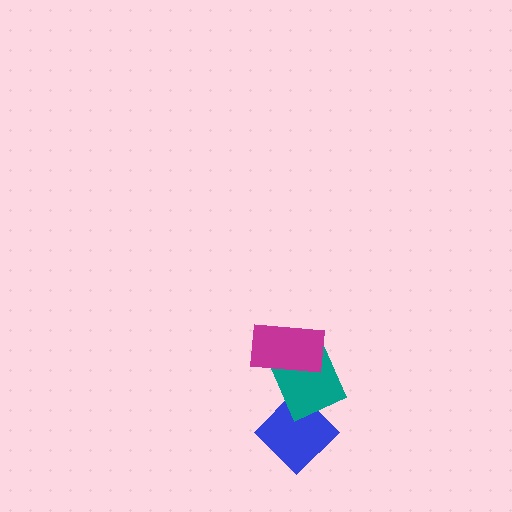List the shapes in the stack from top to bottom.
From top to bottom: the magenta rectangle, the teal diamond, the blue diamond.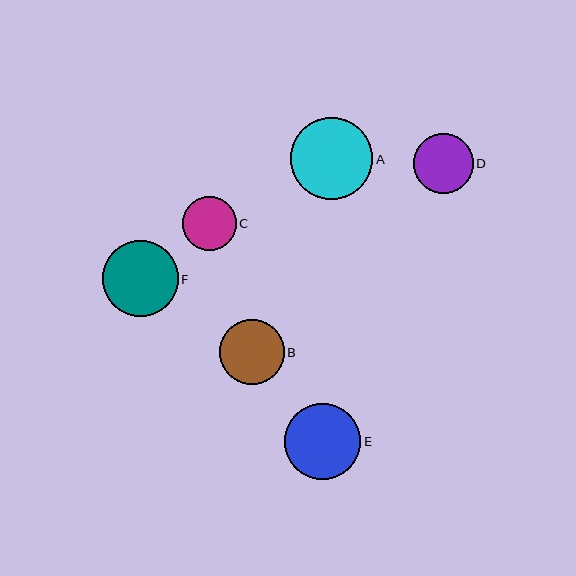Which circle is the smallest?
Circle C is the smallest with a size of approximately 54 pixels.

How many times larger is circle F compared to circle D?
Circle F is approximately 1.3 times the size of circle D.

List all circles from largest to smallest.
From largest to smallest: A, E, F, B, D, C.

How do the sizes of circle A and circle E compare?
Circle A and circle E are approximately the same size.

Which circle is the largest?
Circle A is the largest with a size of approximately 83 pixels.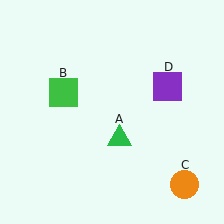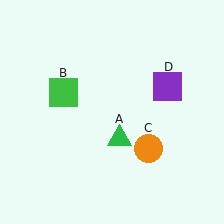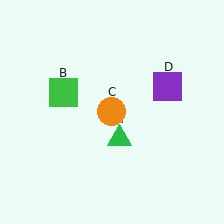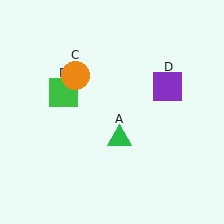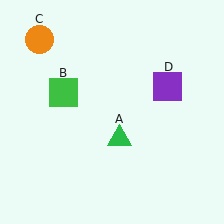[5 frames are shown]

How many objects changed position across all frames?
1 object changed position: orange circle (object C).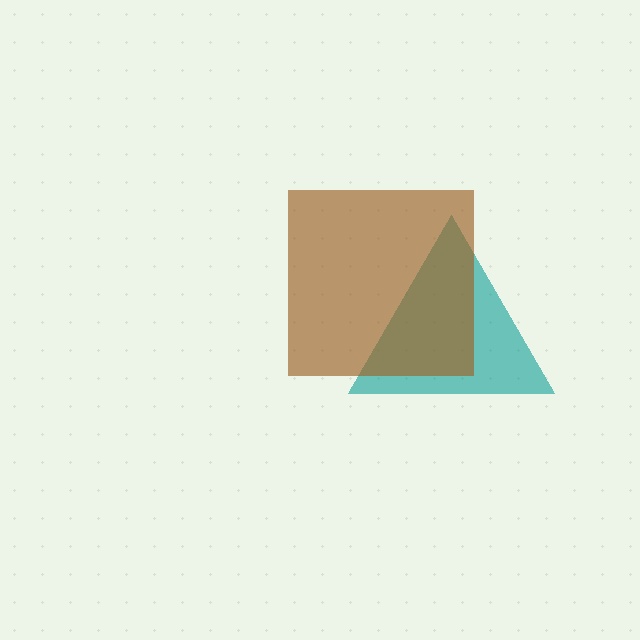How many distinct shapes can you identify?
There are 2 distinct shapes: a teal triangle, a brown square.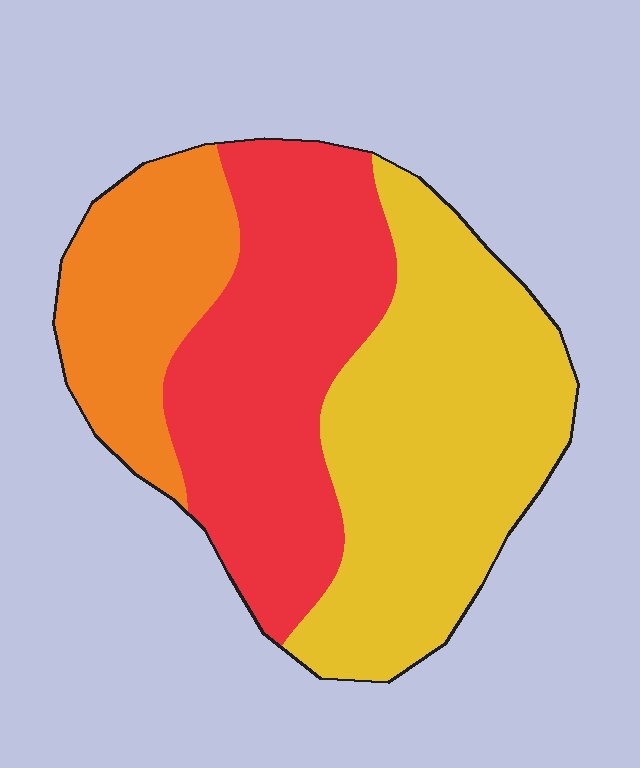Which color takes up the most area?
Yellow, at roughly 45%.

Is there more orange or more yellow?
Yellow.